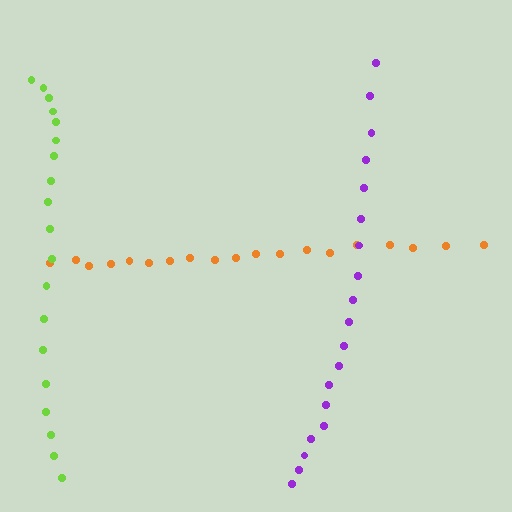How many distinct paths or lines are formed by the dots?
There are 3 distinct paths.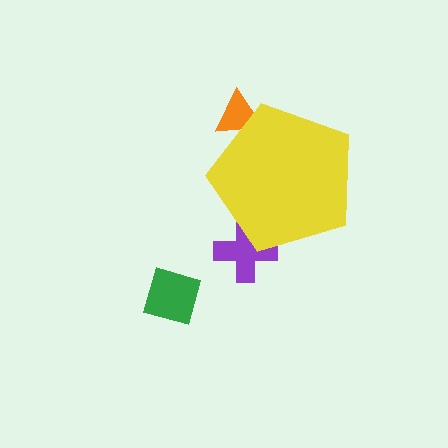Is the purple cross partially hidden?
Yes, the purple cross is partially hidden behind the yellow pentagon.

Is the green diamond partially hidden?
No, the green diamond is fully visible.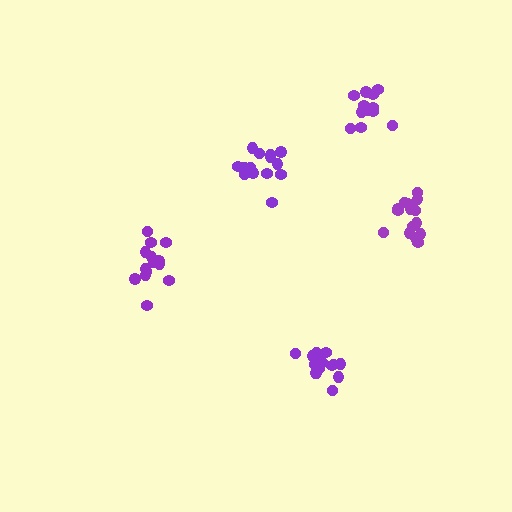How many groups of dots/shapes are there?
There are 5 groups.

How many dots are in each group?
Group 1: 15 dots, Group 2: 16 dots, Group 3: 15 dots, Group 4: 16 dots, Group 5: 13 dots (75 total).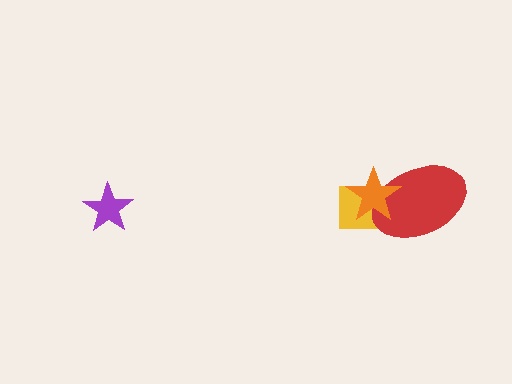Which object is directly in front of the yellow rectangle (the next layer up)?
The red ellipse is directly in front of the yellow rectangle.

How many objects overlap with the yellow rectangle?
2 objects overlap with the yellow rectangle.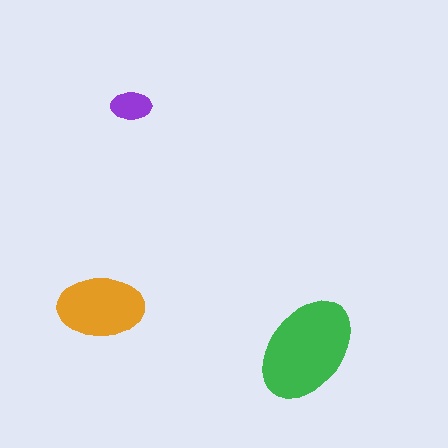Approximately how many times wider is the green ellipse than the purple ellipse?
About 2.5 times wider.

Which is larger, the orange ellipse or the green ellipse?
The green one.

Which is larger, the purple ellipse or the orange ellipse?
The orange one.